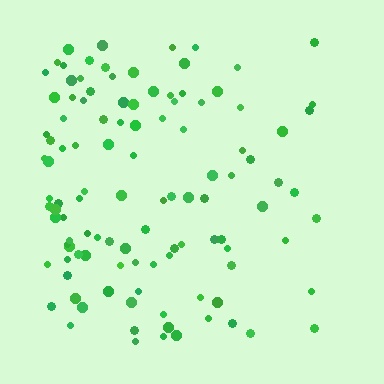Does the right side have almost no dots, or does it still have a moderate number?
Still a moderate number, just noticeably fewer than the left.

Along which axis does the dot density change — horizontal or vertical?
Horizontal.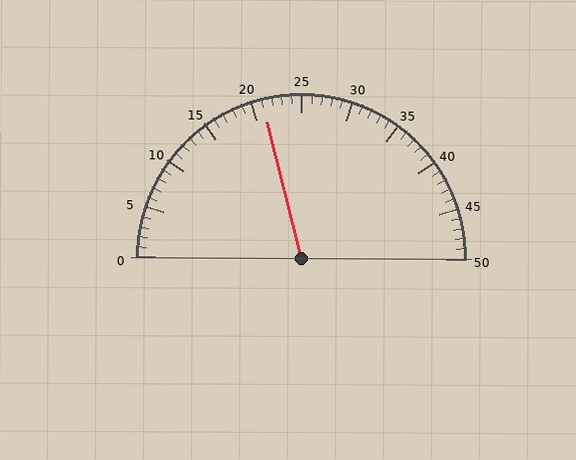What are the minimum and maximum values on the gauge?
The gauge ranges from 0 to 50.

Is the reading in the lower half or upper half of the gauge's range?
The reading is in the lower half of the range (0 to 50).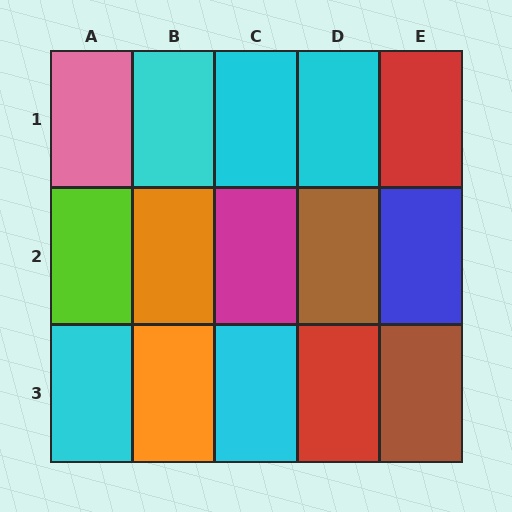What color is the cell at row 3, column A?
Cyan.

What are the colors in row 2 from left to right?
Lime, orange, magenta, brown, blue.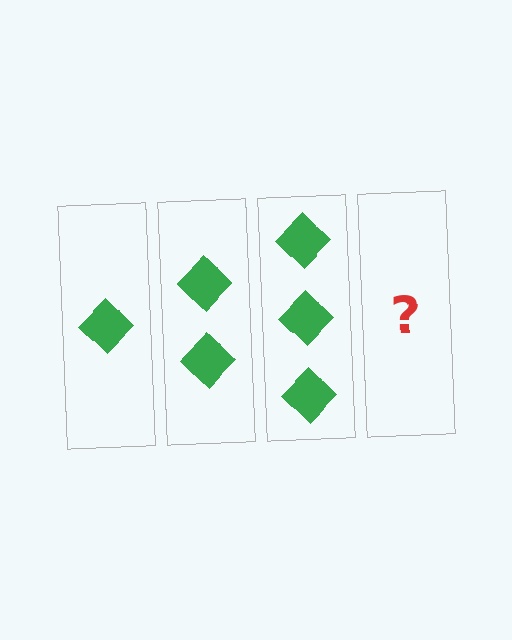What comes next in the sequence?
The next element should be 4 diamonds.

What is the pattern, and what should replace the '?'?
The pattern is that each step adds one more diamond. The '?' should be 4 diamonds.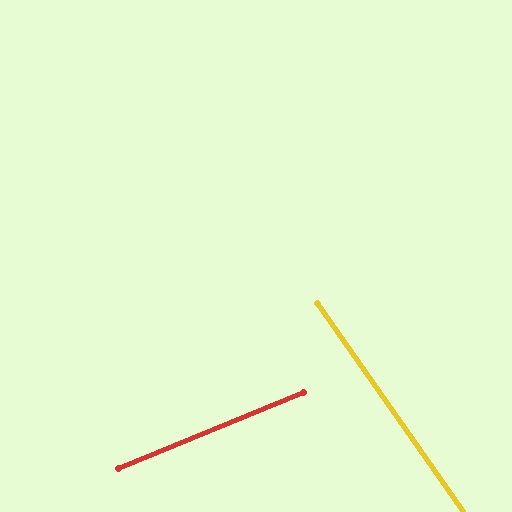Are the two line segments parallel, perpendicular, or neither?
Neither parallel nor perpendicular — they differ by about 77°.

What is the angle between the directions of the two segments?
Approximately 77 degrees.